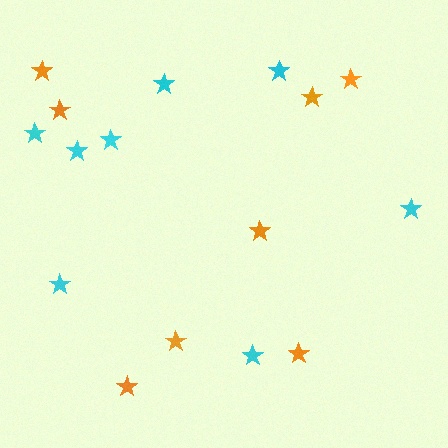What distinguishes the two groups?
There are 2 groups: one group of orange stars (8) and one group of cyan stars (8).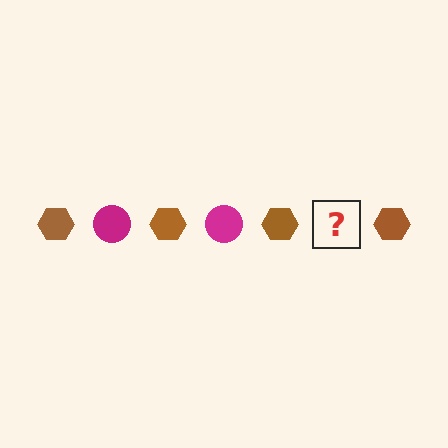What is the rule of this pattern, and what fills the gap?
The rule is that the pattern alternates between brown hexagon and magenta circle. The gap should be filled with a magenta circle.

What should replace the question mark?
The question mark should be replaced with a magenta circle.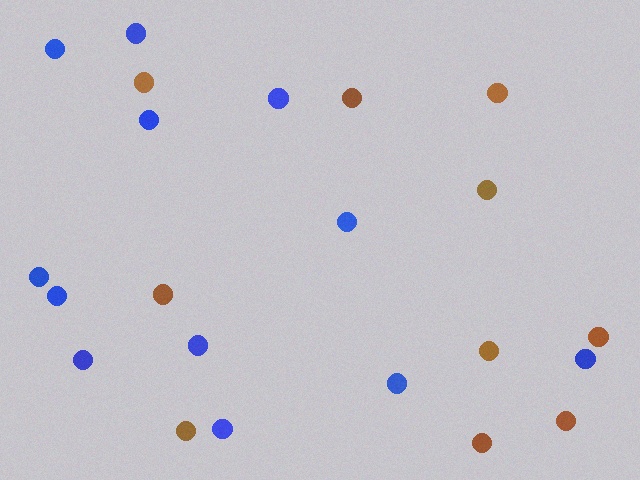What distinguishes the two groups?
There are 2 groups: one group of blue circles (12) and one group of brown circles (10).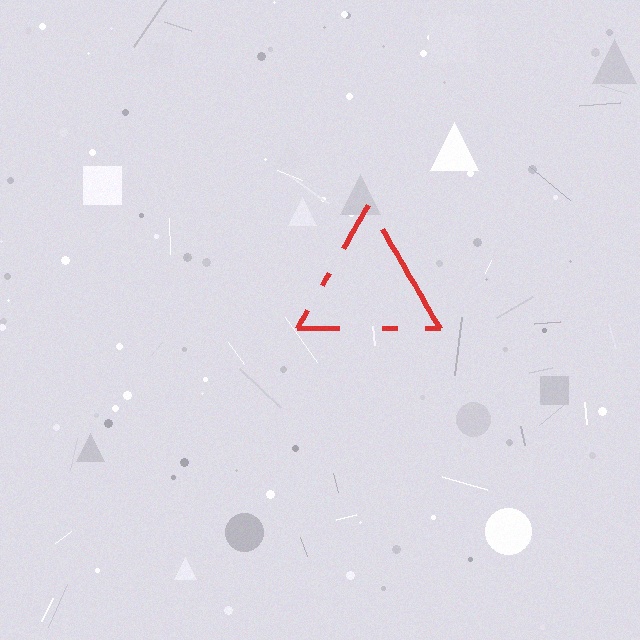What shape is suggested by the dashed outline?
The dashed outline suggests a triangle.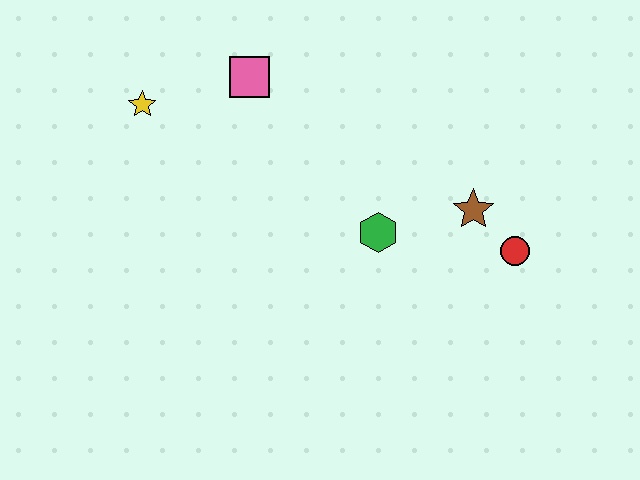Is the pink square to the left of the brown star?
Yes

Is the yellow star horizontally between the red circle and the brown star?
No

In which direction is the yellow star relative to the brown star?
The yellow star is to the left of the brown star.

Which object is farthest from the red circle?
The yellow star is farthest from the red circle.